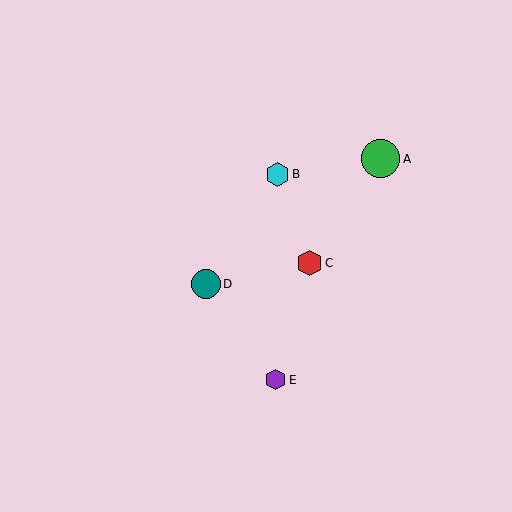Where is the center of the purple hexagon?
The center of the purple hexagon is at (276, 380).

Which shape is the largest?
The green circle (labeled A) is the largest.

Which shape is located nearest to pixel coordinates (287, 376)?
The purple hexagon (labeled E) at (276, 380) is nearest to that location.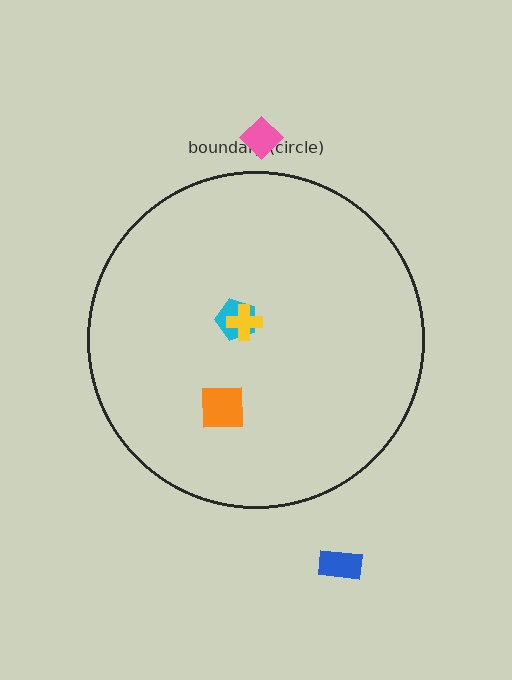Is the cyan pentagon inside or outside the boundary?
Inside.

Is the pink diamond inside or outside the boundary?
Outside.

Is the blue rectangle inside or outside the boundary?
Outside.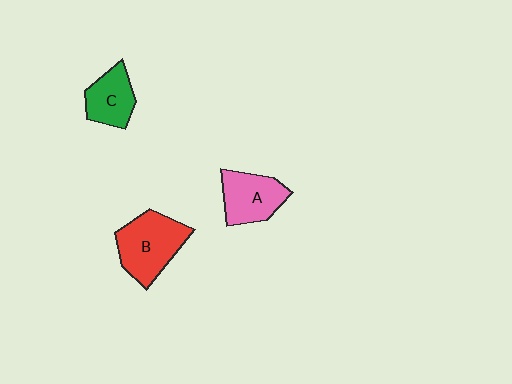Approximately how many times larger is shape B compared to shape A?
Approximately 1.3 times.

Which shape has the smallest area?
Shape C (green).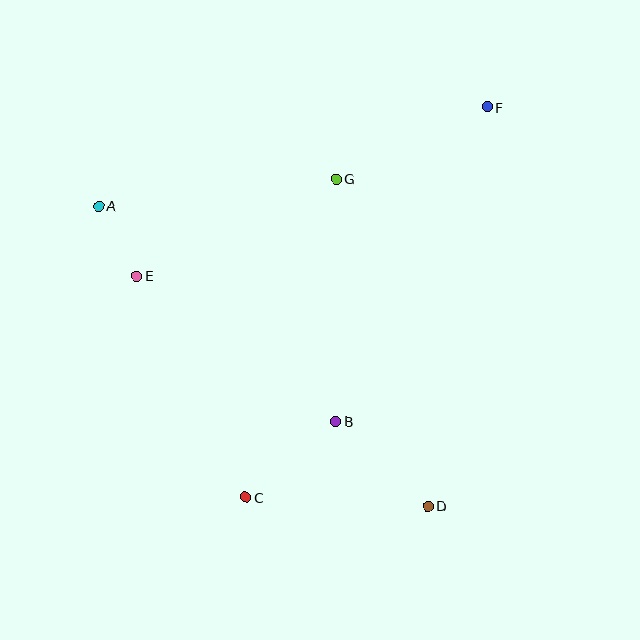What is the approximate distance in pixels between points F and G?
The distance between F and G is approximately 167 pixels.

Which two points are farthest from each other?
Points C and F are farthest from each other.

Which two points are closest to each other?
Points A and E are closest to each other.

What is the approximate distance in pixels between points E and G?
The distance between E and G is approximately 222 pixels.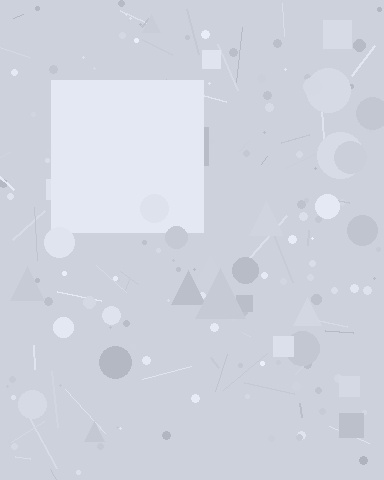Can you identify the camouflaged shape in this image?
The camouflaged shape is a square.